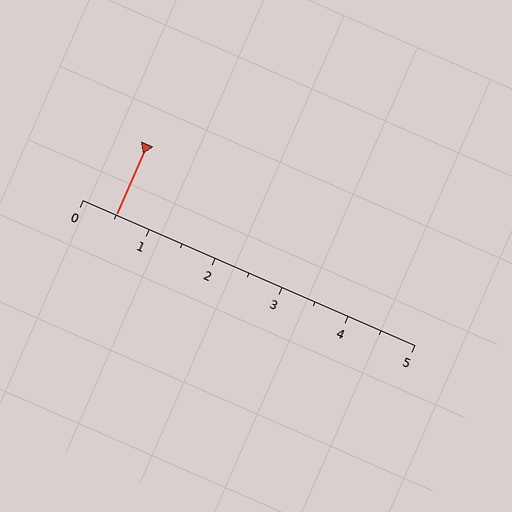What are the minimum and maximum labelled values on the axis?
The axis runs from 0 to 5.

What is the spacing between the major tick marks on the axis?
The major ticks are spaced 1 apart.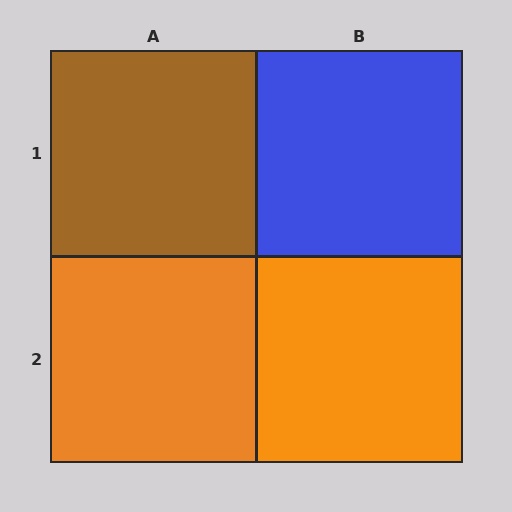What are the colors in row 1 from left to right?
Brown, blue.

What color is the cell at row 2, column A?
Orange.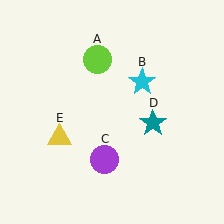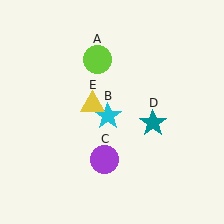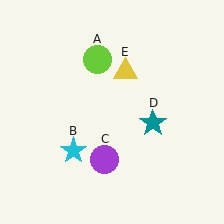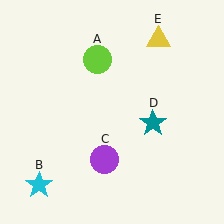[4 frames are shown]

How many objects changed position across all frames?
2 objects changed position: cyan star (object B), yellow triangle (object E).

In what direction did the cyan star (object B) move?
The cyan star (object B) moved down and to the left.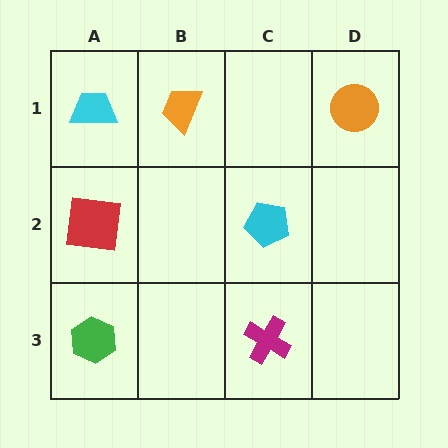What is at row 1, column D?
An orange circle.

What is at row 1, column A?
A cyan trapezoid.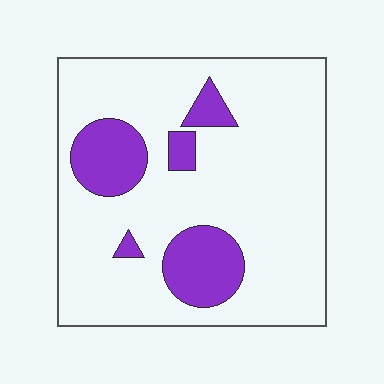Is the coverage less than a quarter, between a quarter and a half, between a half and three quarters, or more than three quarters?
Less than a quarter.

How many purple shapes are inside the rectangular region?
5.